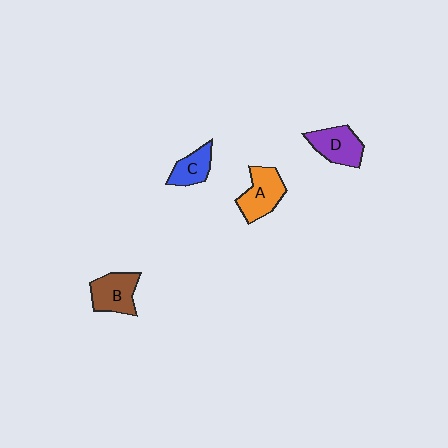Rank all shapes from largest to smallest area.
From largest to smallest: A (orange), B (brown), D (purple), C (blue).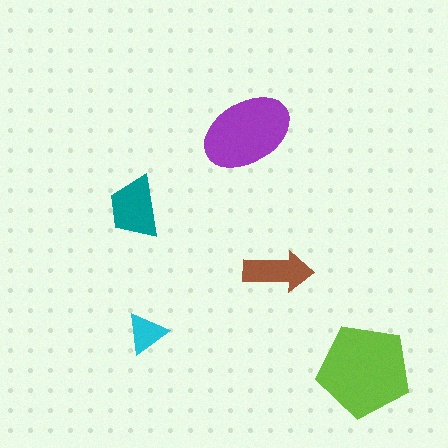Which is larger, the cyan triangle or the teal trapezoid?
The teal trapezoid.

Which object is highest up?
The purple ellipse is topmost.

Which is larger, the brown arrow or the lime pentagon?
The lime pentagon.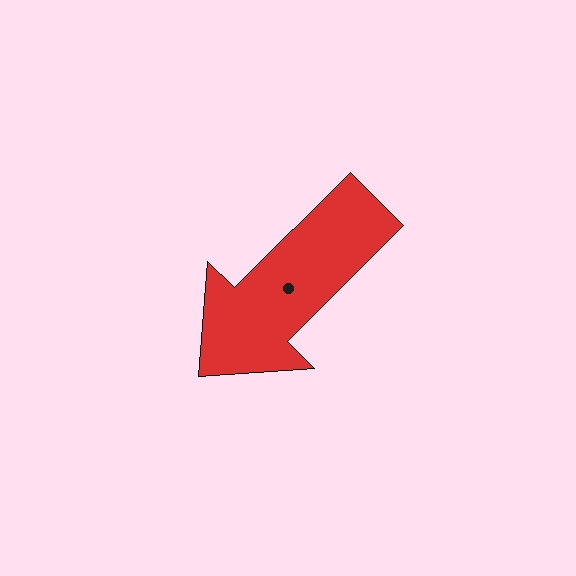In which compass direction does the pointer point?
Southwest.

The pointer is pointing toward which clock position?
Roughly 8 o'clock.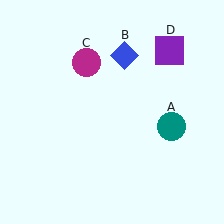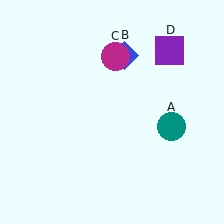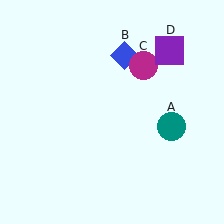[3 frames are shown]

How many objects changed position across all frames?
1 object changed position: magenta circle (object C).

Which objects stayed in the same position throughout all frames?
Teal circle (object A) and blue diamond (object B) and purple square (object D) remained stationary.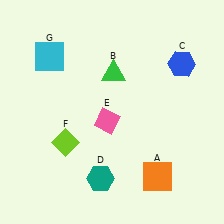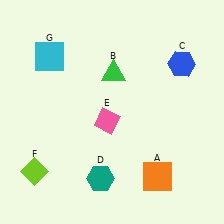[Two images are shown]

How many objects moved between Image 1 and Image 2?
1 object moved between the two images.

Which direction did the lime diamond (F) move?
The lime diamond (F) moved left.